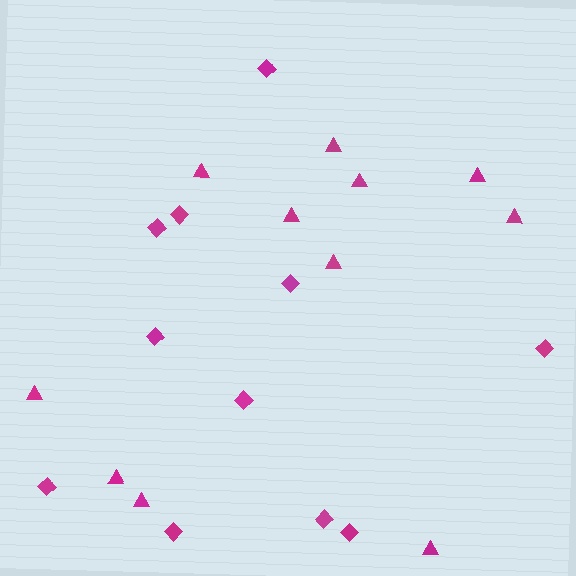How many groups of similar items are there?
There are 2 groups: one group of diamonds (11) and one group of triangles (11).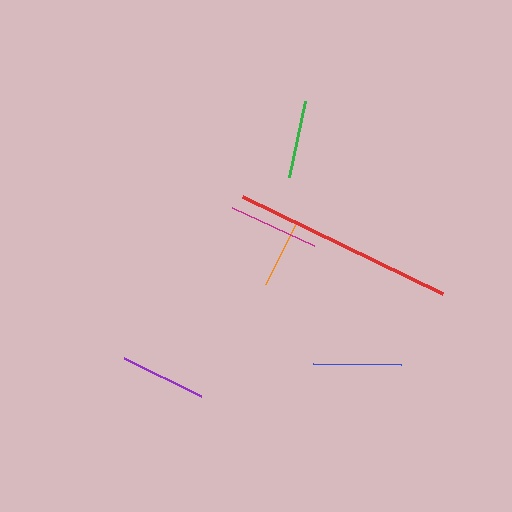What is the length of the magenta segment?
The magenta segment is approximately 90 pixels long.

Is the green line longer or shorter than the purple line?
The purple line is longer than the green line.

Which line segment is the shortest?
The orange line is the shortest at approximately 67 pixels.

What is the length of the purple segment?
The purple segment is approximately 86 pixels long.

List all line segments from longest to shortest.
From longest to shortest: red, magenta, blue, purple, green, orange.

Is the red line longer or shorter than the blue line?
The red line is longer than the blue line.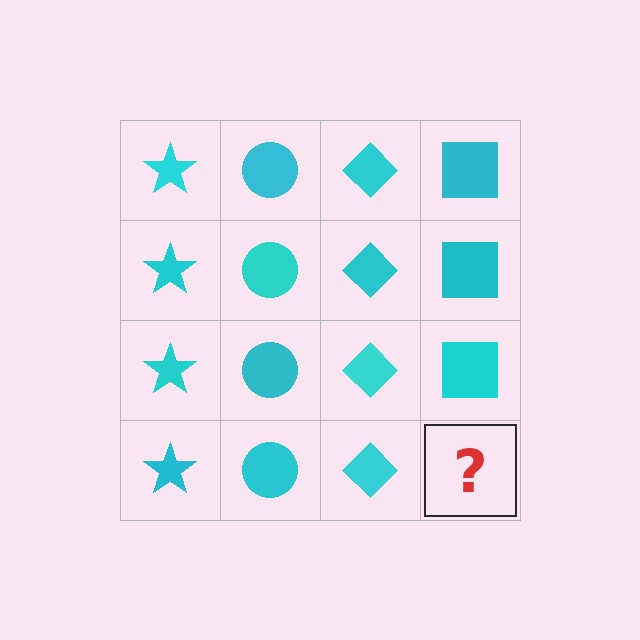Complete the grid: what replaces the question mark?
The question mark should be replaced with a cyan square.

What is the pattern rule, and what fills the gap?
The rule is that each column has a consistent shape. The gap should be filled with a cyan square.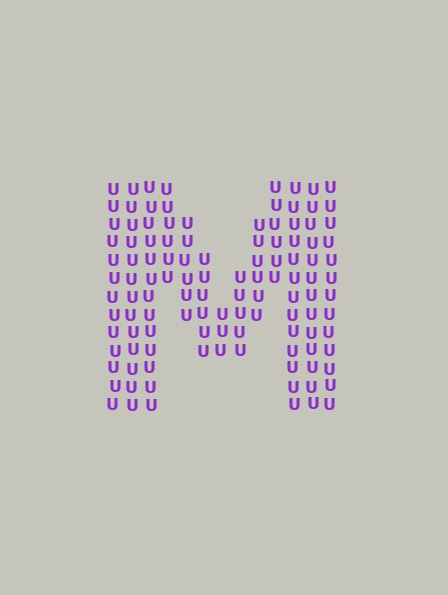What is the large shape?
The large shape is the letter M.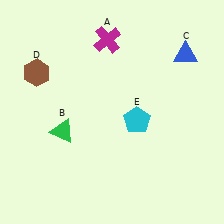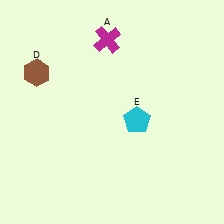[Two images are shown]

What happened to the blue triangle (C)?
The blue triangle (C) was removed in Image 2. It was in the top-right area of Image 1.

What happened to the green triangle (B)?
The green triangle (B) was removed in Image 2. It was in the bottom-left area of Image 1.